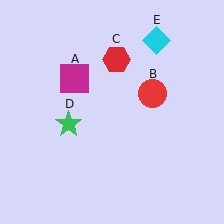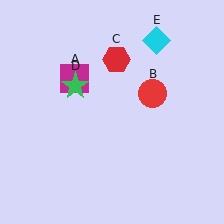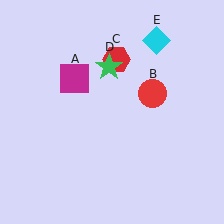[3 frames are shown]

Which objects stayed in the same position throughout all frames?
Magenta square (object A) and red circle (object B) and red hexagon (object C) and cyan diamond (object E) remained stationary.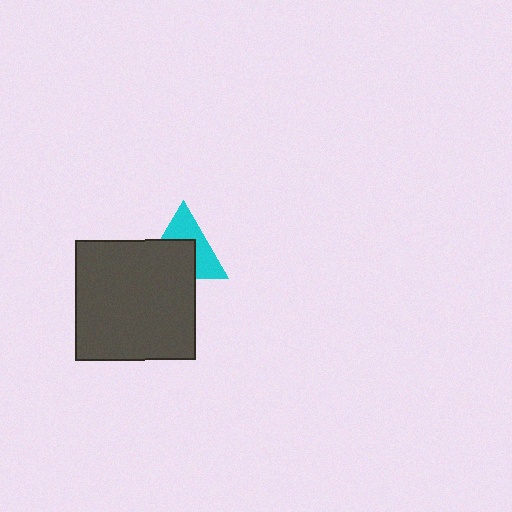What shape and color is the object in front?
The object in front is a dark gray square.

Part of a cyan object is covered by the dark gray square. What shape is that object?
It is a triangle.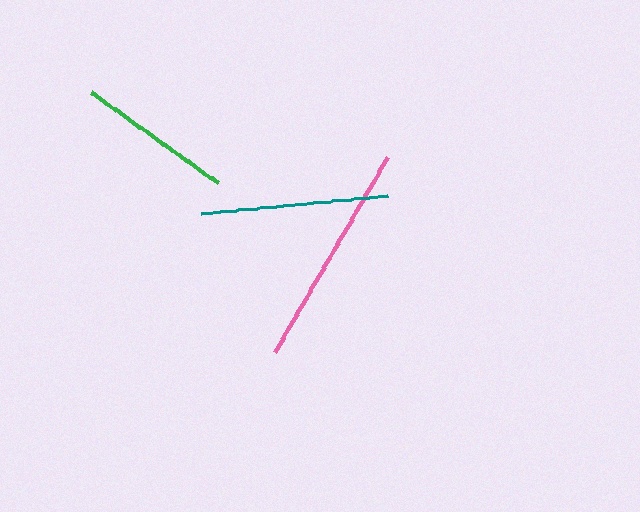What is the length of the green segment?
The green segment is approximately 156 pixels long.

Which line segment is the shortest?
The green line is the shortest at approximately 156 pixels.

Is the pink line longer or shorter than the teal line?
The pink line is longer than the teal line.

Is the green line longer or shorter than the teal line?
The teal line is longer than the green line.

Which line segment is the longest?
The pink line is the longest at approximately 225 pixels.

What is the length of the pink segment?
The pink segment is approximately 225 pixels long.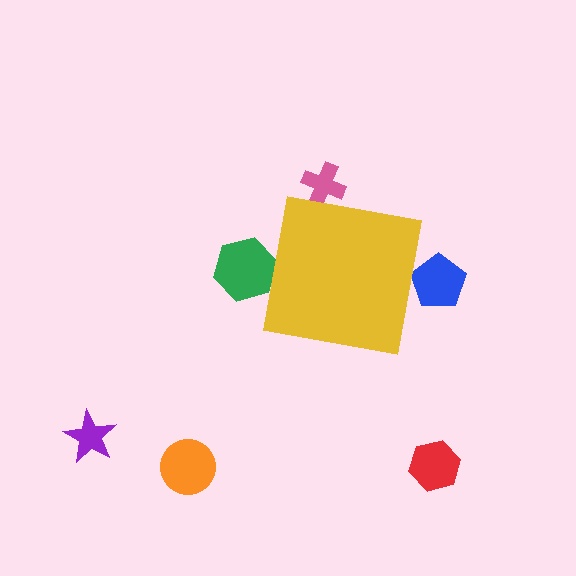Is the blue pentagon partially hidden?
Yes, the blue pentagon is partially hidden behind the yellow square.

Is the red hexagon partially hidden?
No, the red hexagon is fully visible.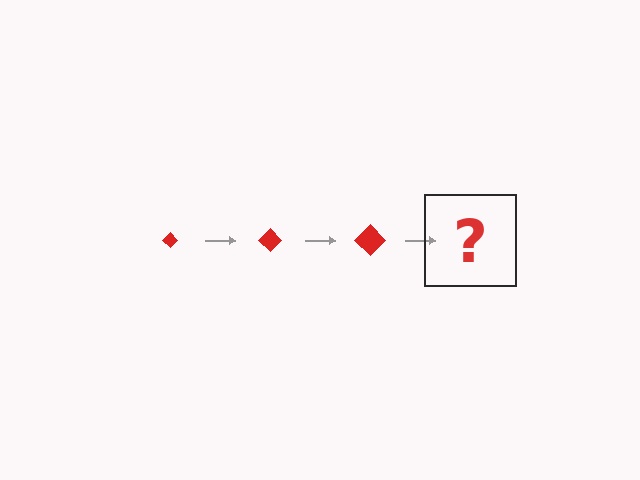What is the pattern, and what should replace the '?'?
The pattern is that the diamond gets progressively larger each step. The '?' should be a red diamond, larger than the previous one.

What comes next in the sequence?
The next element should be a red diamond, larger than the previous one.